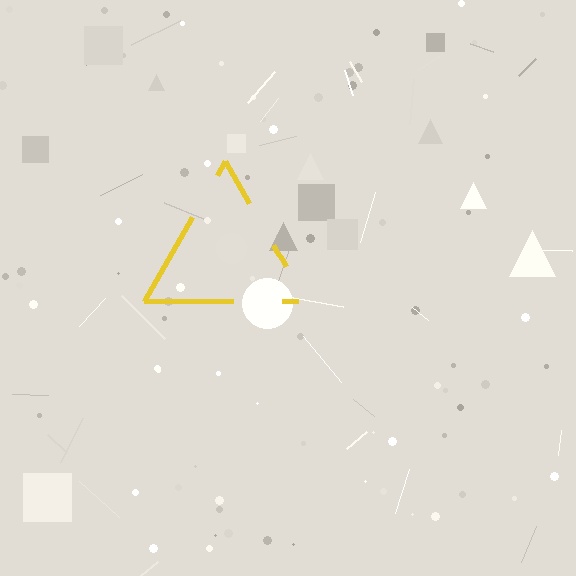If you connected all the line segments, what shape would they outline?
They would outline a triangle.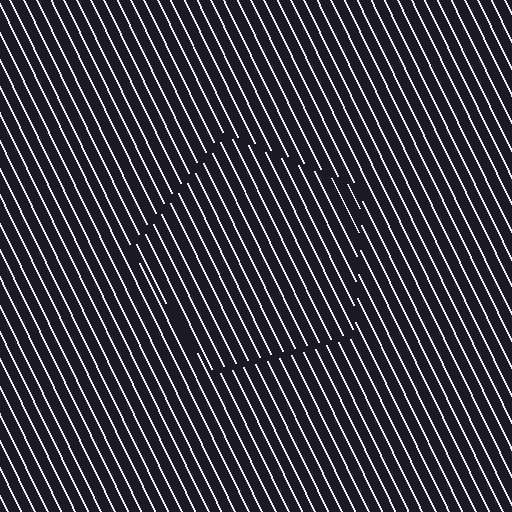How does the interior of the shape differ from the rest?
The interior of the shape contains the same grating, shifted by half a period — the contour is defined by the phase discontinuity where line-ends from the inner and outer gratings abut.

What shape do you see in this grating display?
An illusory pentagon. The interior of the shape contains the same grating, shifted by half a period — the contour is defined by the phase discontinuity where line-ends from the inner and outer gratings abut.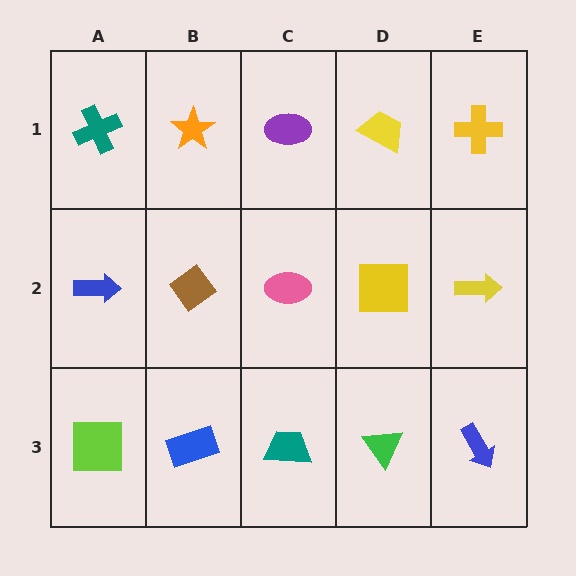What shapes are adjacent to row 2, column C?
A purple ellipse (row 1, column C), a teal trapezoid (row 3, column C), a brown diamond (row 2, column B), a yellow square (row 2, column D).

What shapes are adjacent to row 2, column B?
An orange star (row 1, column B), a blue rectangle (row 3, column B), a blue arrow (row 2, column A), a pink ellipse (row 2, column C).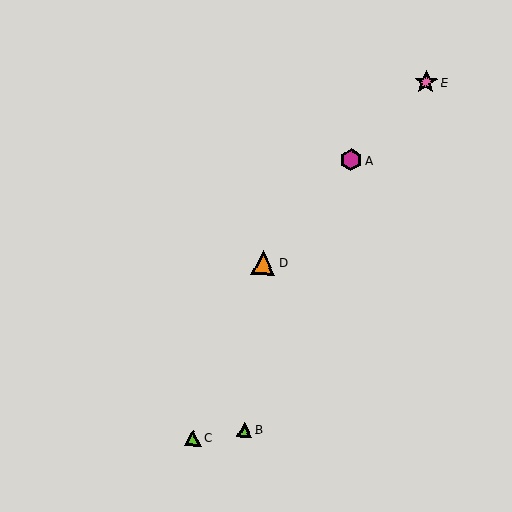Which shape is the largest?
The orange triangle (labeled D) is the largest.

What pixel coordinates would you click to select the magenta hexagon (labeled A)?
Click at (351, 160) to select the magenta hexagon A.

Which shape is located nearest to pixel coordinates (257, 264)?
The orange triangle (labeled D) at (264, 262) is nearest to that location.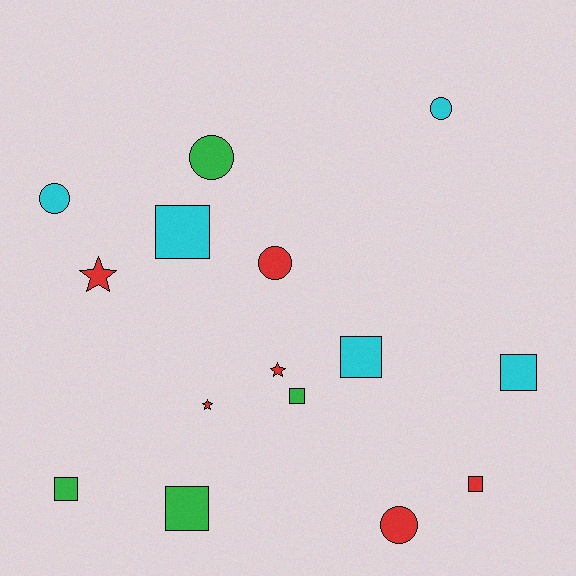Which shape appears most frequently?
Square, with 7 objects.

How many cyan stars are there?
There are no cyan stars.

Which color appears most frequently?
Red, with 6 objects.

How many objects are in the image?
There are 15 objects.